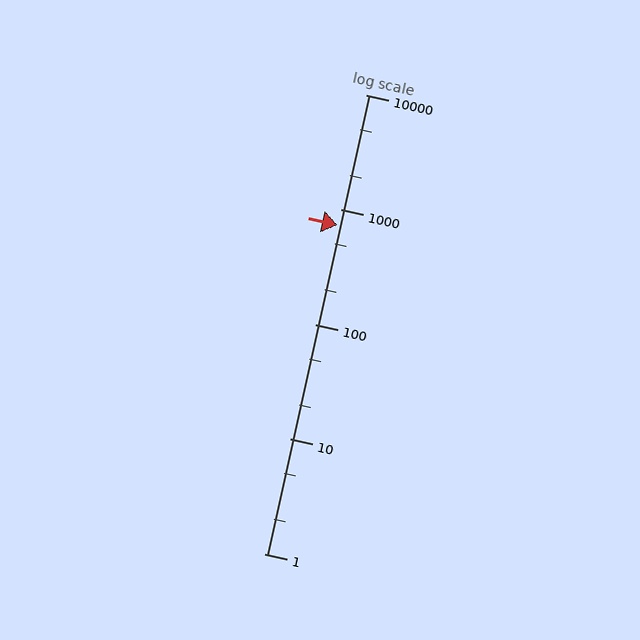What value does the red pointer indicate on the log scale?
The pointer indicates approximately 730.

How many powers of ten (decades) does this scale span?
The scale spans 4 decades, from 1 to 10000.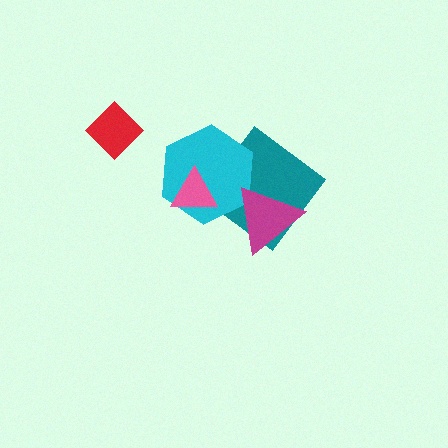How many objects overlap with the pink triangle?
1 object overlaps with the pink triangle.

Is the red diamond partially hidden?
No, no other shape covers it.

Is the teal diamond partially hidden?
Yes, it is partially covered by another shape.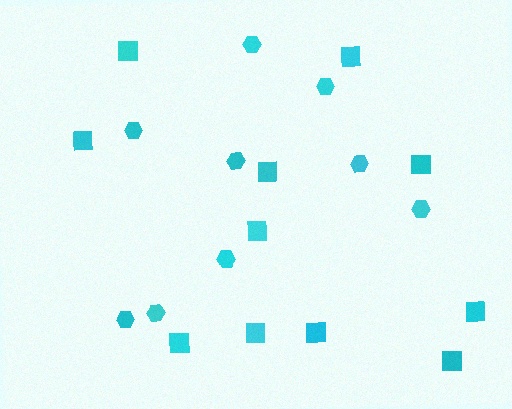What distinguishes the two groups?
There are 2 groups: one group of squares (11) and one group of hexagons (9).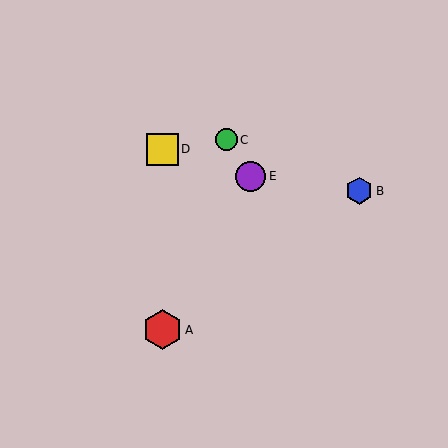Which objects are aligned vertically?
Objects A, D are aligned vertically.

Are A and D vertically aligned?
Yes, both are at x≈162.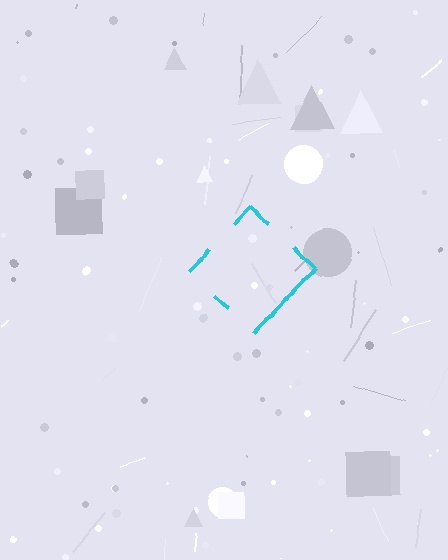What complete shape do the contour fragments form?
The contour fragments form a diamond.